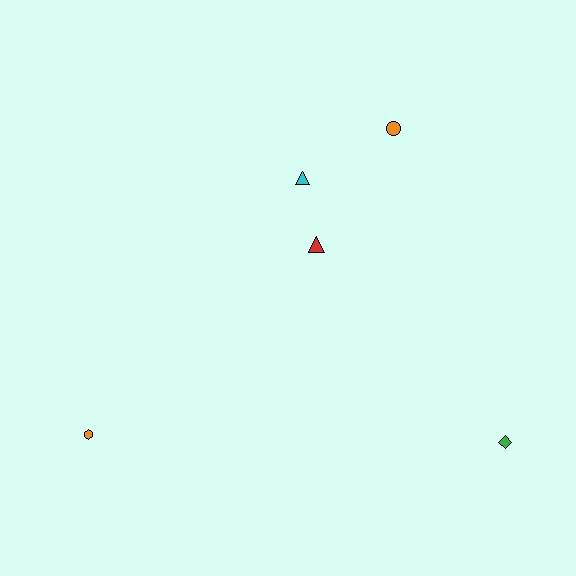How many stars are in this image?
There are no stars.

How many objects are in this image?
There are 5 objects.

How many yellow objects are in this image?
There are no yellow objects.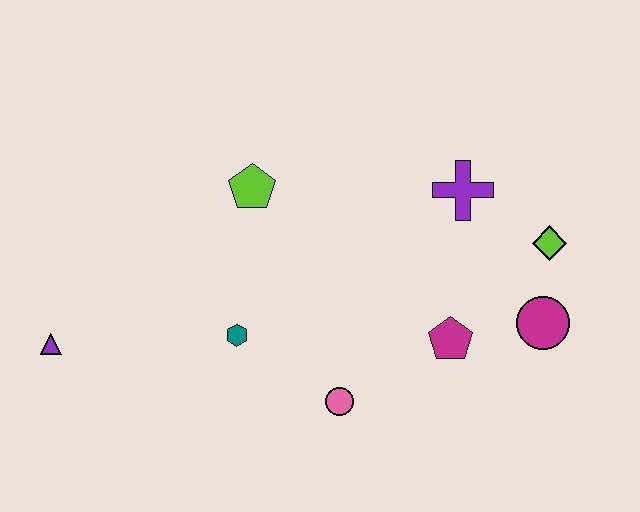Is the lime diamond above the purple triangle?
Yes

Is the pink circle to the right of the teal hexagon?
Yes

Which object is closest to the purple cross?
The lime diamond is closest to the purple cross.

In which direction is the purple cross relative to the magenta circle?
The purple cross is above the magenta circle.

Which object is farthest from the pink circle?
The purple triangle is farthest from the pink circle.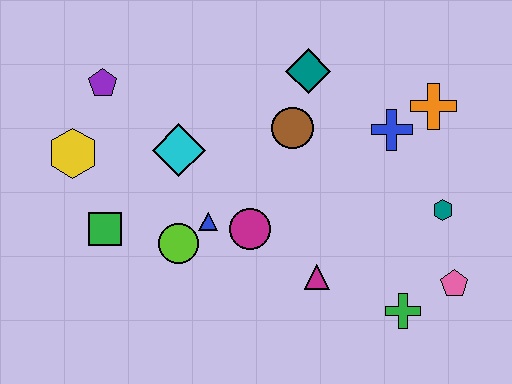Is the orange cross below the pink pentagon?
No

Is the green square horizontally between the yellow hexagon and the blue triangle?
Yes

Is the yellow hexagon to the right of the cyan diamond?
No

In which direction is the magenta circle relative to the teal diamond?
The magenta circle is below the teal diamond.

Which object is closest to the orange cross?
The blue cross is closest to the orange cross.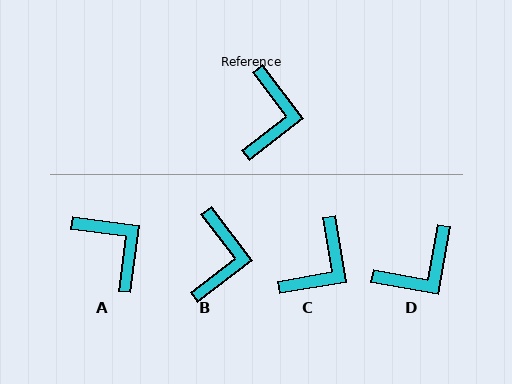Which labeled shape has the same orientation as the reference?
B.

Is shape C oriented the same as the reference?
No, it is off by about 28 degrees.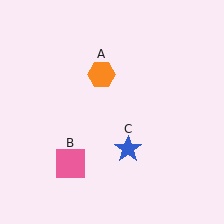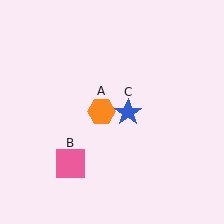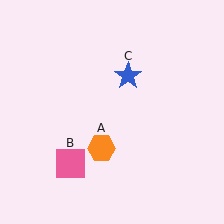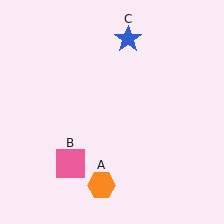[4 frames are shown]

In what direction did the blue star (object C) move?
The blue star (object C) moved up.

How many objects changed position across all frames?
2 objects changed position: orange hexagon (object A), blue star (object C).